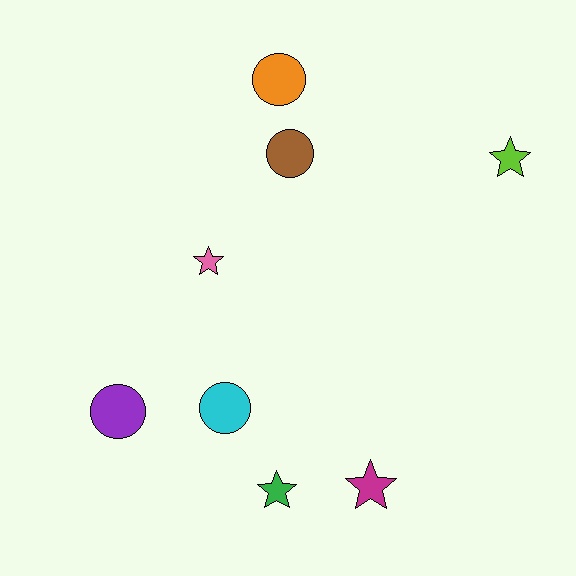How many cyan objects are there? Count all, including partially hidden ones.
There is 1 cyan object.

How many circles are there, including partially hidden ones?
There are 4 circles.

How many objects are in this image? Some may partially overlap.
There are 8 objects.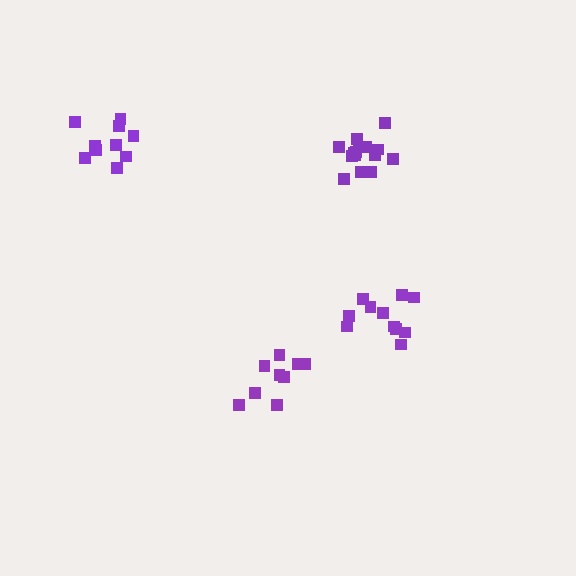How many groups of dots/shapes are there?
There are 4 groups.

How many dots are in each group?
Group 1: 9 dots, Group 2: 11 dots, Group 3: 15 dots, Group 4: 10 dots (45 total).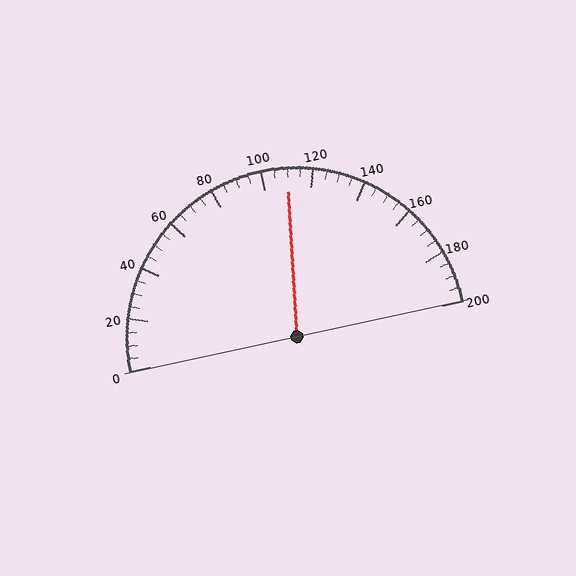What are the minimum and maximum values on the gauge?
The gauge ranges from 0 to 200.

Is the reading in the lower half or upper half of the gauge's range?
The reading is in the upper half of the range (0 to 200).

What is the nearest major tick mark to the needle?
The nearest major tick mark is 120.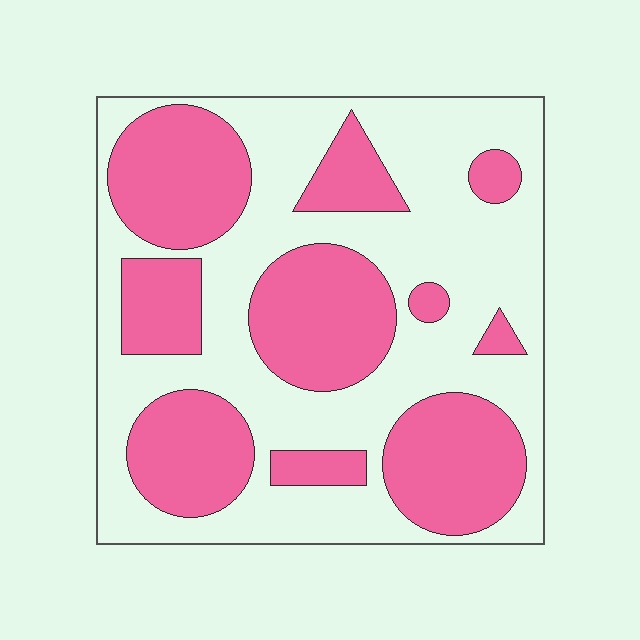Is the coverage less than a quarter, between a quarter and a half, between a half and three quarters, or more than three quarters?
Between a quarter and a half.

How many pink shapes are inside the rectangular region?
10.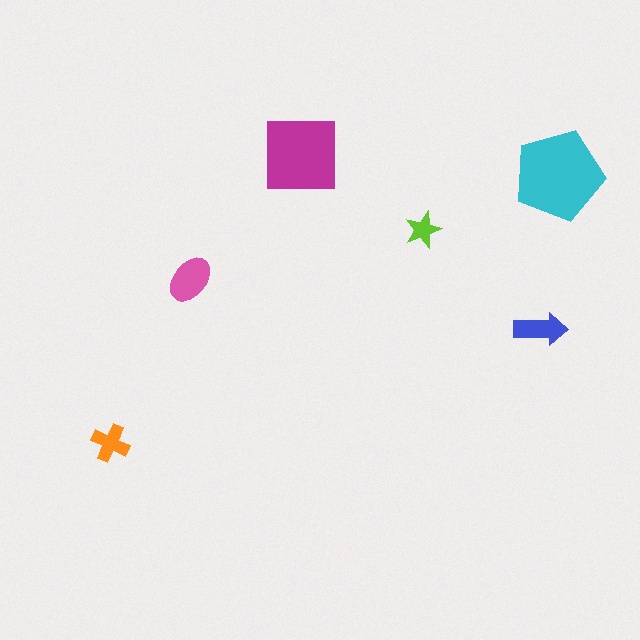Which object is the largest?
The cyan pentagon.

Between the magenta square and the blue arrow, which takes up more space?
The magenta square.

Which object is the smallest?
The lime star.